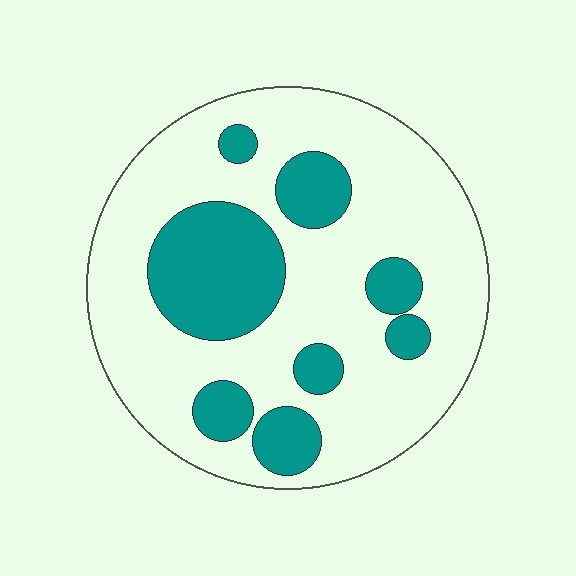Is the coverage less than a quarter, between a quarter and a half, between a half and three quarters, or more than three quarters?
Between a quarter and a half.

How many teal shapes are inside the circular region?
8.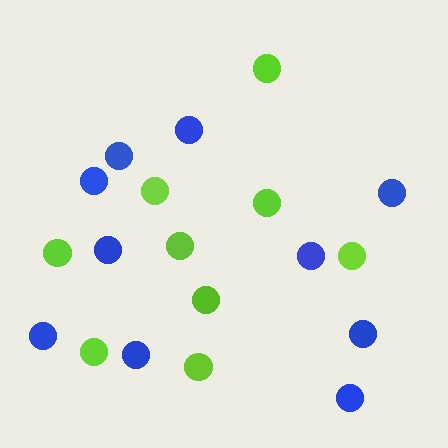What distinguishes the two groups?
There are 2 groups: one group of lime circles (9) and one group of blue circles (10).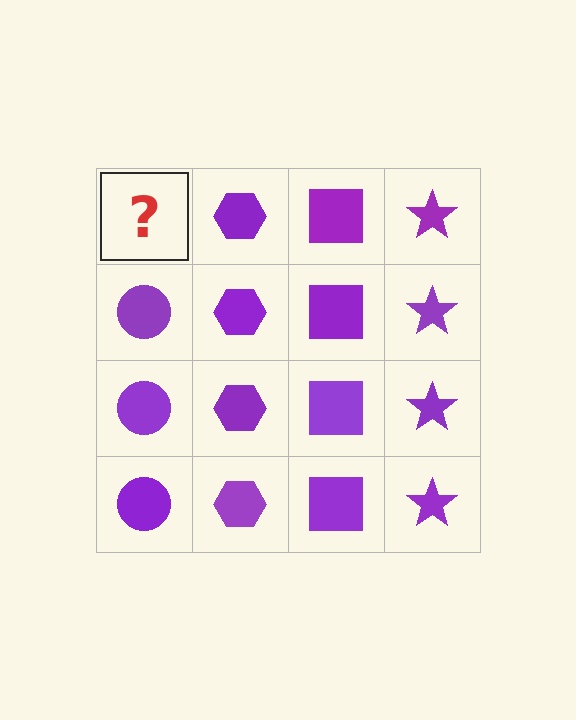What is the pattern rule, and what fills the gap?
The rule is that each column has a consistent shape. The gap should be filled with a purple circle.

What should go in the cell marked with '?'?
The missing cell should contain a purple circle.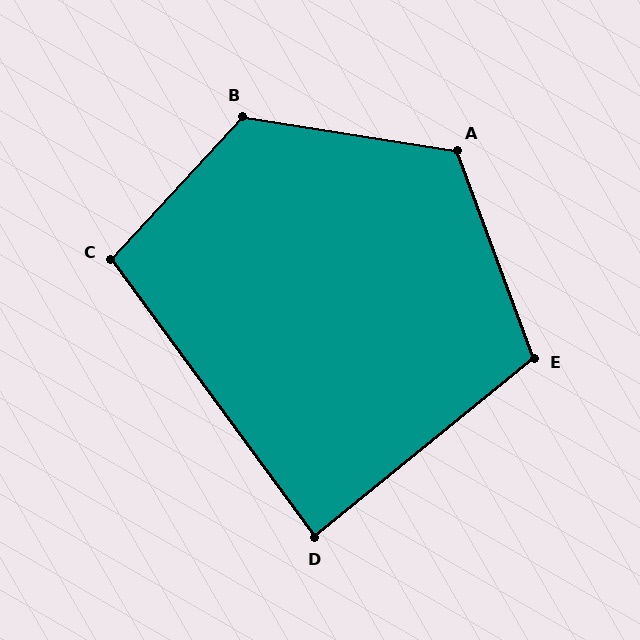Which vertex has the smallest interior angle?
D, at approximately 87 degrees.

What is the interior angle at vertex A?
Approximately 119 degrees (obtuse).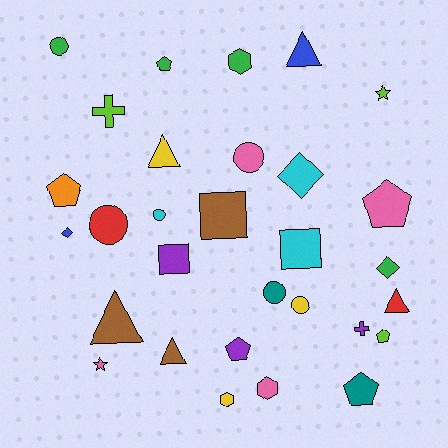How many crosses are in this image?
There are 2 crosses.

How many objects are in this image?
There are 30 objects.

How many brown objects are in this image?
There are 3 brown objects.